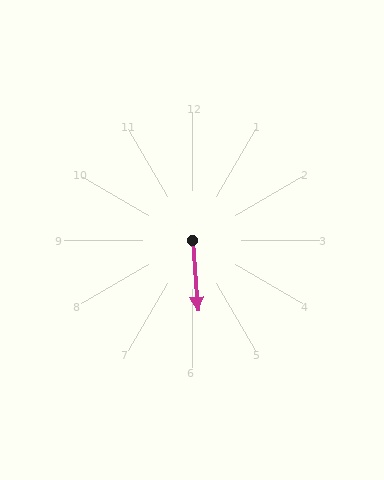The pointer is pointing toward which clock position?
Roughly 6 o'clock.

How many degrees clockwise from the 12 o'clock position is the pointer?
Approximately 176 degrees.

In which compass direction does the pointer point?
South.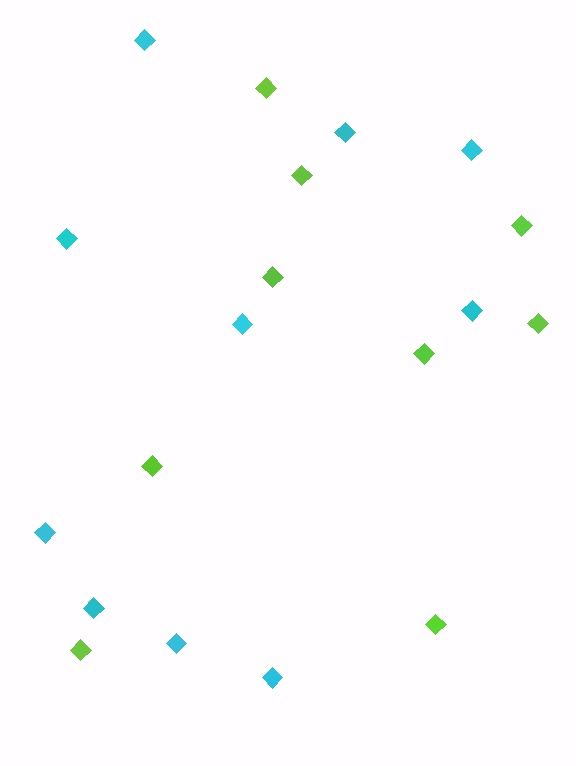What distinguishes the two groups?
There are 2 groups: one group of lime diamonds (9) and one group of cyan diamonds (10).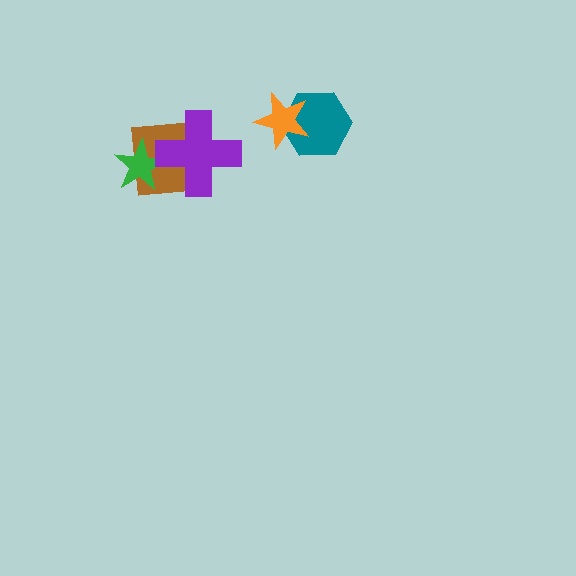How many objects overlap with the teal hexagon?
1 object overlaps with the teal hexagon.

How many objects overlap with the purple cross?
2 objects overlap with the purple cross.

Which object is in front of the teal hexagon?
The orange star is in front of the teal hexagon.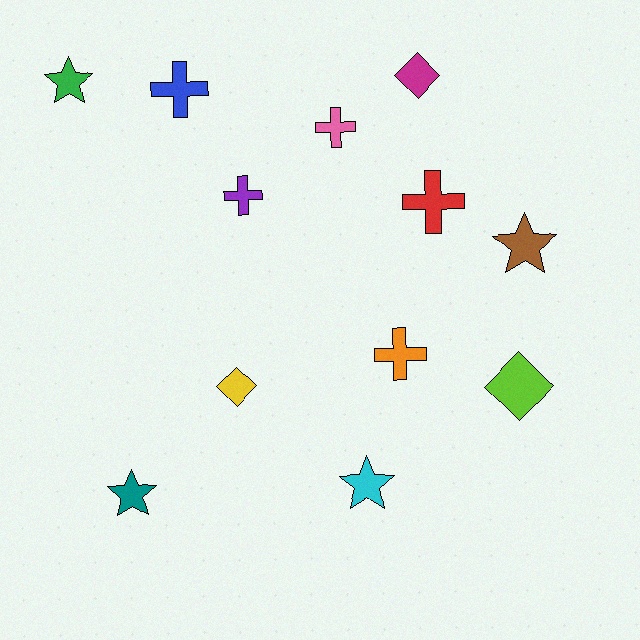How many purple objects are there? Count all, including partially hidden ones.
There is 1 purple object.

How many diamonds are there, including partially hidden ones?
There are 3 diamonds.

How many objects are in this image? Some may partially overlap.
There are 12 objects.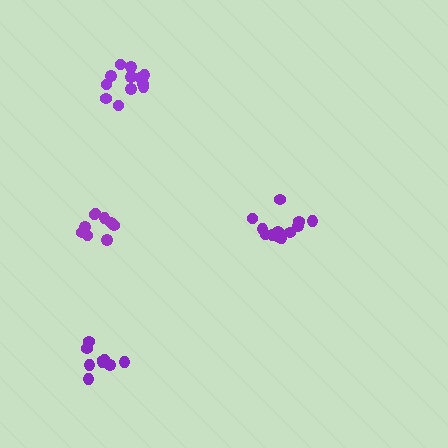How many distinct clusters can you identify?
There are 4 distinct clusters.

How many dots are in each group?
Group 1: 9 dots, Group 2: 12 dots, Group 3: 13 dots, Group 4: 9 dots (43 total).